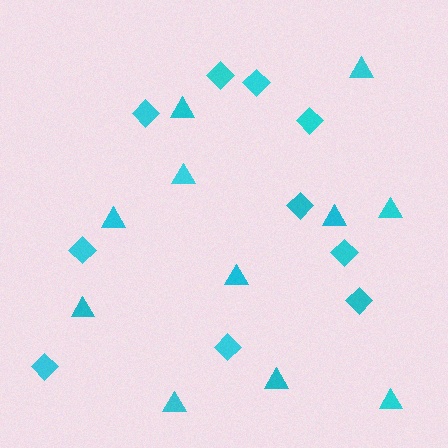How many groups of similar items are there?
There are 2 groups: one group of triangles (11) and one group of diamonds (10).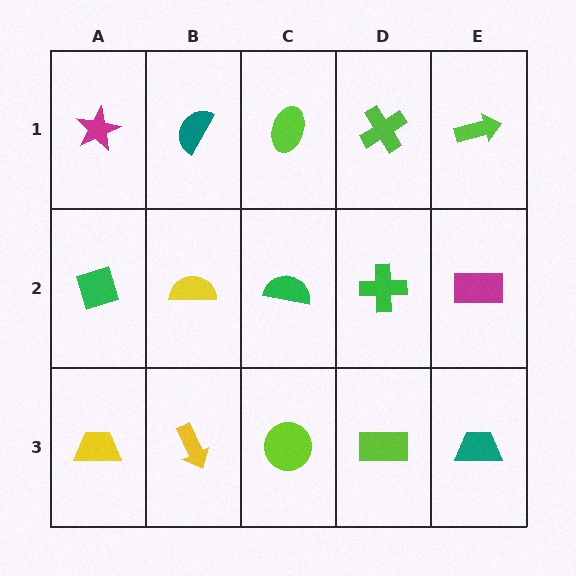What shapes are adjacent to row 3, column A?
A green diamond (row 2, column A), a yellow arrow (row 3, column B).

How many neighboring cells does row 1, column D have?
3.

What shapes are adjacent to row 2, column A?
A magenta star (row 1, column A), a yellow trapezoid (row 3, column A), a yellow semicircle (row 2, column B).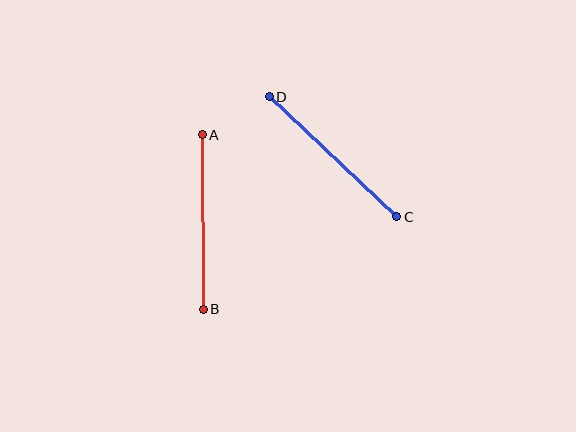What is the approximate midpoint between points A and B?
The midpoint is at approximately (203, 222) pixels.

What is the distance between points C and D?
The distance is approximately 175 pixels.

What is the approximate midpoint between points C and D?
The midpoint is at approximately (333, 157) pixels.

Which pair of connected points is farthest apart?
Points C and D are farthest apart.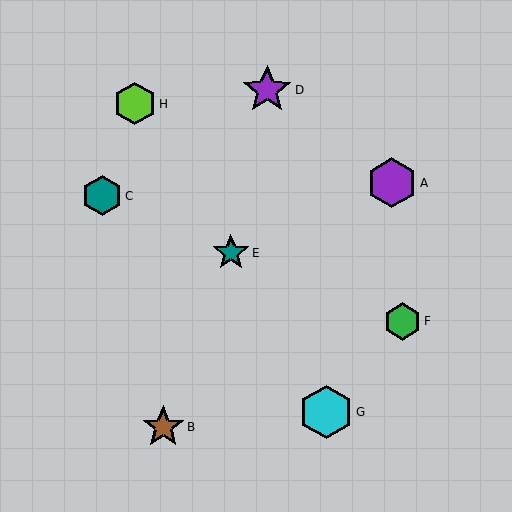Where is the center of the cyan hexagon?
The center of the cyan hexagon is at (326, 412).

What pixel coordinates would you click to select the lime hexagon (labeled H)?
Click at (135, 104) to select the lime hexagon H.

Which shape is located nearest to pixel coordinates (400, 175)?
The purple hexagon (labeled A) at (392, 183) is nearest to that location.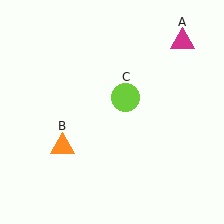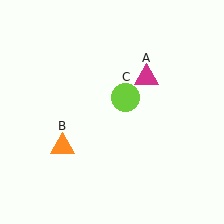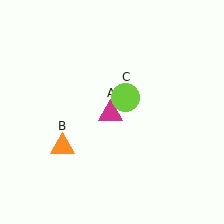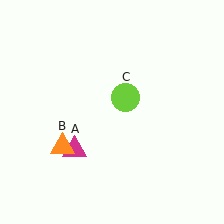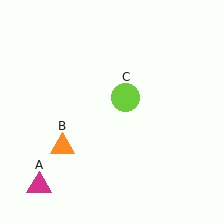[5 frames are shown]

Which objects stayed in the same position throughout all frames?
Orange triangle (object B) and lime circle (object C) remained stationary.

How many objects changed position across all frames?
1 object changed position: magenta triangle (object A).